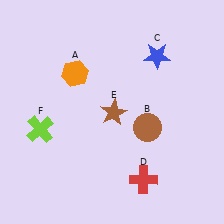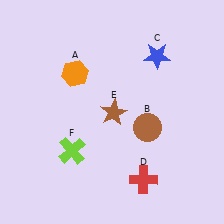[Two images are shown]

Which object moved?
The lime cross (F) moved right.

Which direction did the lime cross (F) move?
The lime cross (F) moved right.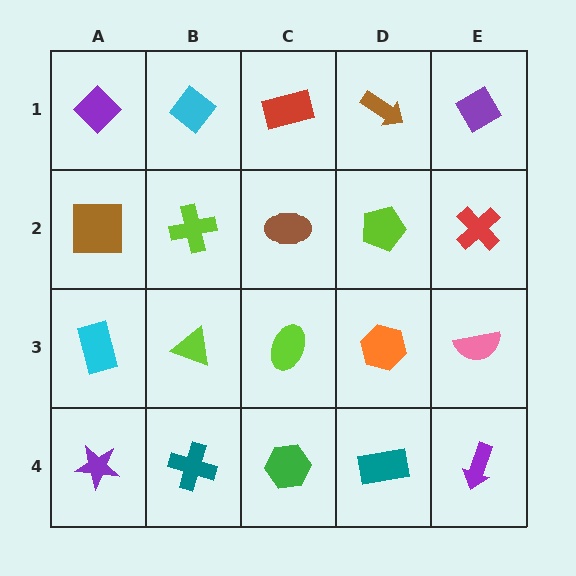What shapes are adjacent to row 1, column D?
A lime pentagon (row 2, column D), a red rectangle (row 1, column C), a purple diamond (row 1, column E).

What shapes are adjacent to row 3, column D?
A lime pentagon (row 2, column D), a teal rectangle (row 4, column D), a lime ellipse (row 3, column C), a pink semicircle (row 3, column E).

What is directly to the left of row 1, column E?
A brown arrow.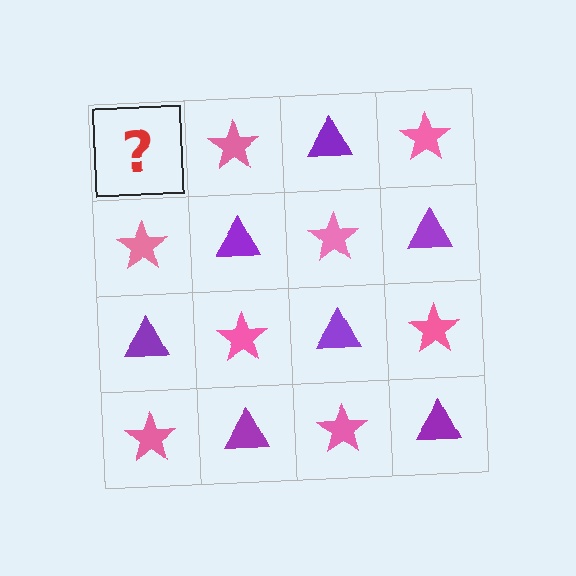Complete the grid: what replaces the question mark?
The question mark should be replaced with a purple triangle.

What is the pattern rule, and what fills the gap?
The rule is that it alternates purple triangle and pink star in a checkerboard pattern. The gap should be filled with a purple triangle.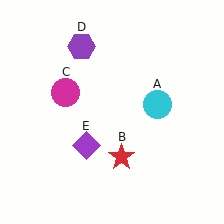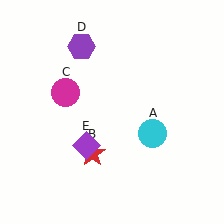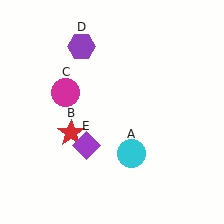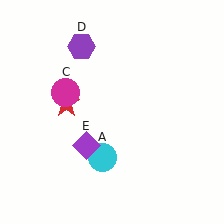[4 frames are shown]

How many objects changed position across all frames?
2 objects changed position: cyan circle (object A), red star (object B).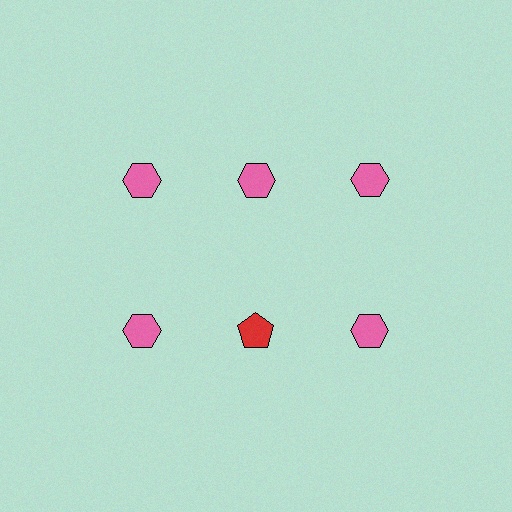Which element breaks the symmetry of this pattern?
The red pentagon in the second row, second from left column breaks the symmetry. All other shapes are pink hexagons.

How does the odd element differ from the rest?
It differs in both color (red instead of pink) and shape (pentagon instead of hexagon).